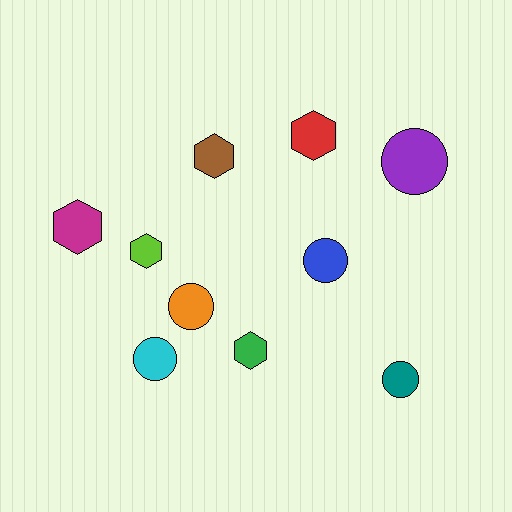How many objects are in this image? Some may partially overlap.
There are 10 objects.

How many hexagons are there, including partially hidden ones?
There are 5 hexagons.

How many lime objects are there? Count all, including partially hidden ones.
There is 1 lime object.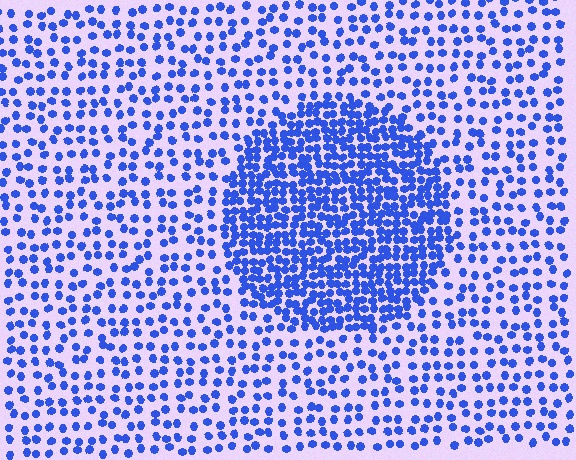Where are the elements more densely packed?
The elements are more densely packed inside the circle boundary.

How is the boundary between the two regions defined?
The boundary is defined by a change in element density (approximately 2.3x ratio). All elements are the same color, size, and shape.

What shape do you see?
I see a circle.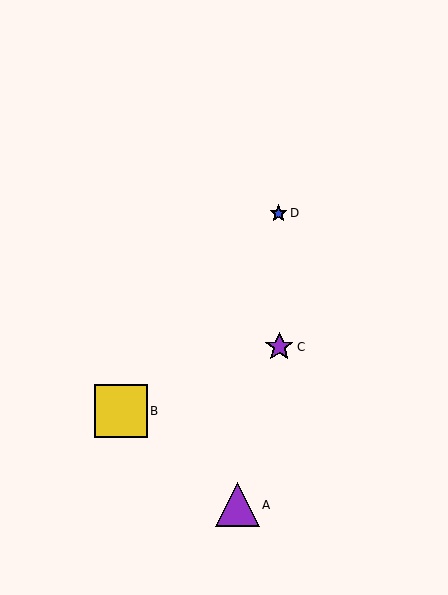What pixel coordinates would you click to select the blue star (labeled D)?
Click at (279, 213) to select the blue star D.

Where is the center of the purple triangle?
The center of the purple triangle is at (237, 505).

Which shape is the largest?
The yellow square (labeled B) is the largest.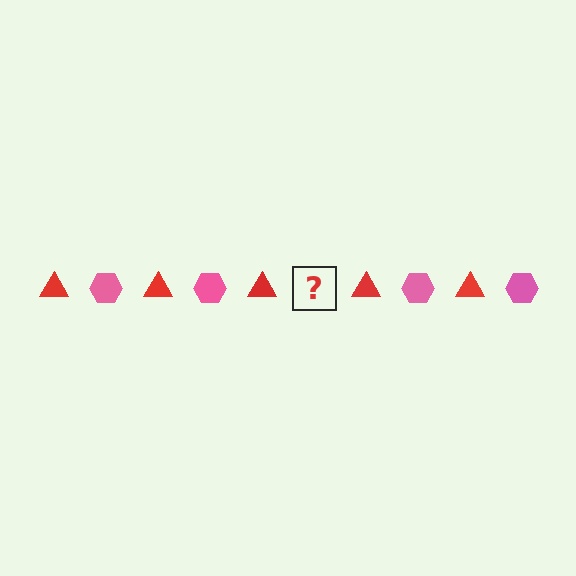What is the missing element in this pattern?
The missing element is a pink hexagon.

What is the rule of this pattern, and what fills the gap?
The rule is that the pattern alternates between red triangle and pink hexagon. The gap should be filled with a pink hexagon.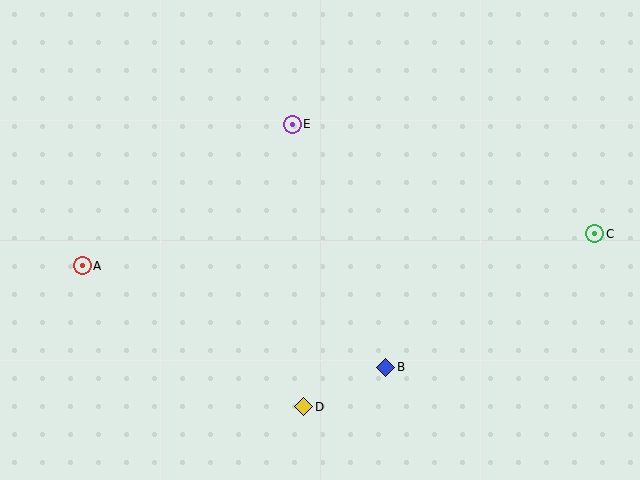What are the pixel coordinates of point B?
Point B is at (386, 367).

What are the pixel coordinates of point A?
Point A is at (82, 266).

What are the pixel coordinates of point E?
Point E is at (292, 124).